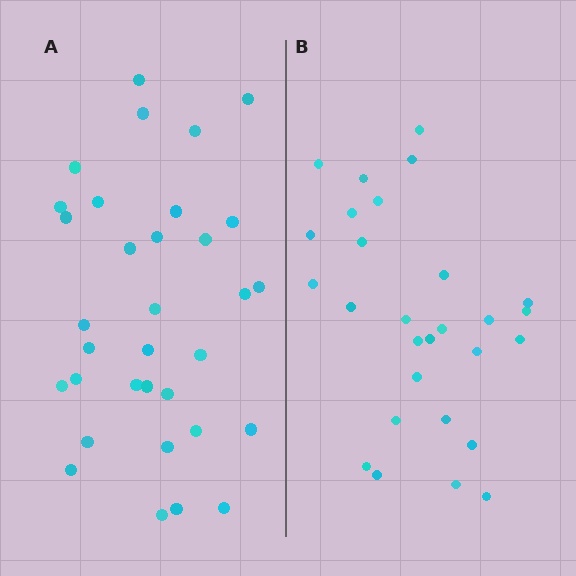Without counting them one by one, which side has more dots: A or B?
Region A (the left region) has more dots.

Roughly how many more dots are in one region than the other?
Region A has about 5 more dots than region B.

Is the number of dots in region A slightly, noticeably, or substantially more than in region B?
Region A has only slightly more — the two regions are fairly close. The ratio is roughly 1.2 to 1.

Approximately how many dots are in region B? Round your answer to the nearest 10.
About 30 dots. (The exact count is 28, which rounds to 30.)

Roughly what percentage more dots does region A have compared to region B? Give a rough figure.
About 20% more.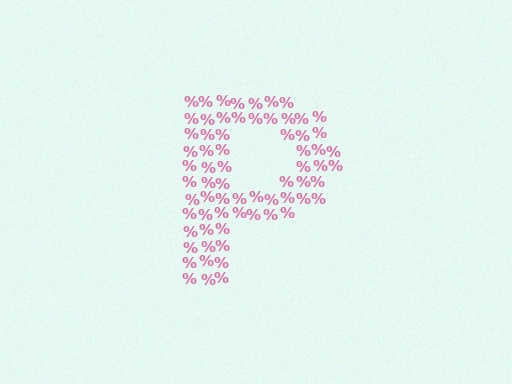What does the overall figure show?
The overall figure shows the letter P.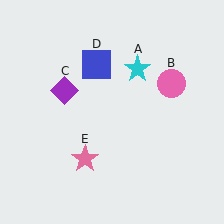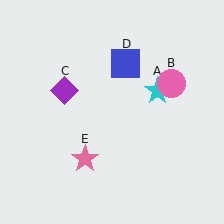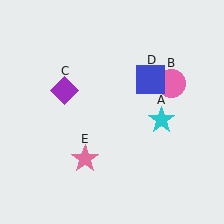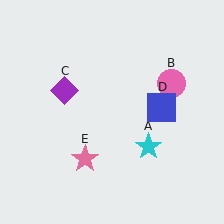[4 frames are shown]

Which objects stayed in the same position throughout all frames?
Pink circle (object B) and purple diamond (object C) and pink star (object E) remained stationary.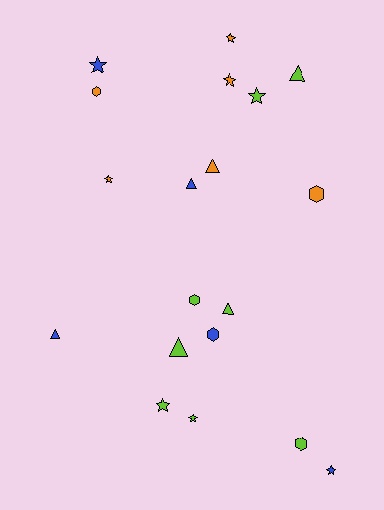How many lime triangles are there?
There are 3 lime triangles.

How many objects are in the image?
There are 19 objects.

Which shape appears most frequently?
Star, with 8 objects.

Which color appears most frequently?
Lime, with 8 objects.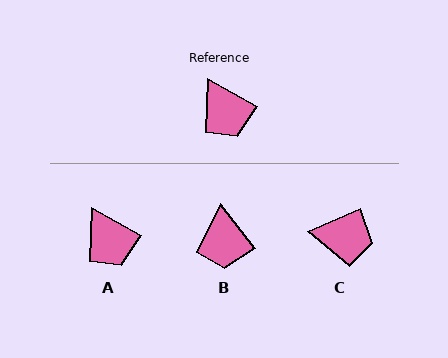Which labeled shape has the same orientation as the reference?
A.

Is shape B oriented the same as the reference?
No, it is off by about 23 degrees.